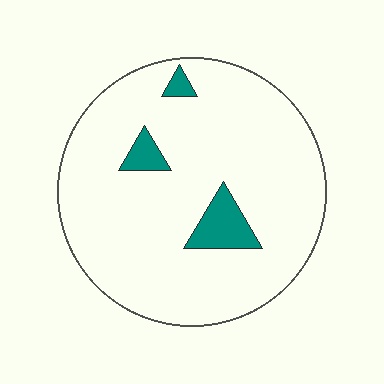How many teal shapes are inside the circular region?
3.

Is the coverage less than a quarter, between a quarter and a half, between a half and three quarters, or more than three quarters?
Less than a quarter.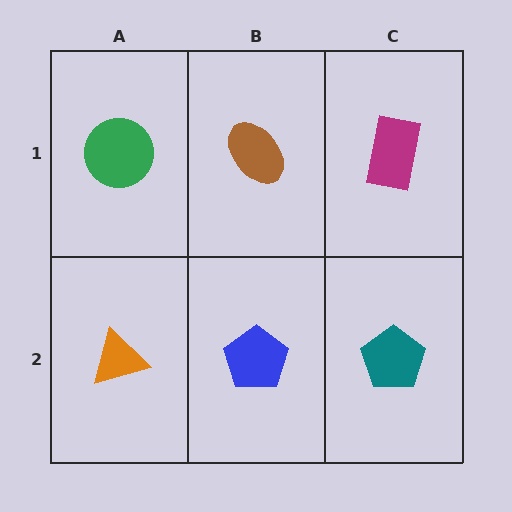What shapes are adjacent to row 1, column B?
A blue pentagon (row 2, column B), a green circle (row 1, column A), a magenta rectangle (row 1, column C).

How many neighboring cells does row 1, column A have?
2.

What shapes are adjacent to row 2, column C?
A magenta rectangle (row 1, column C), a blue pentagon (row 2, column B).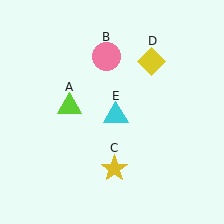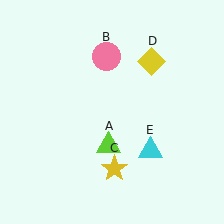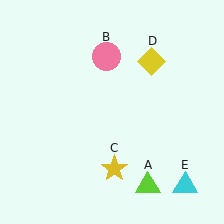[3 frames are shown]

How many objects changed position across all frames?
2 objects changed position: lime triangle (object A), cyan triangle (object E).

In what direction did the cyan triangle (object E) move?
The cyan triangle (object E) moved down and to the right.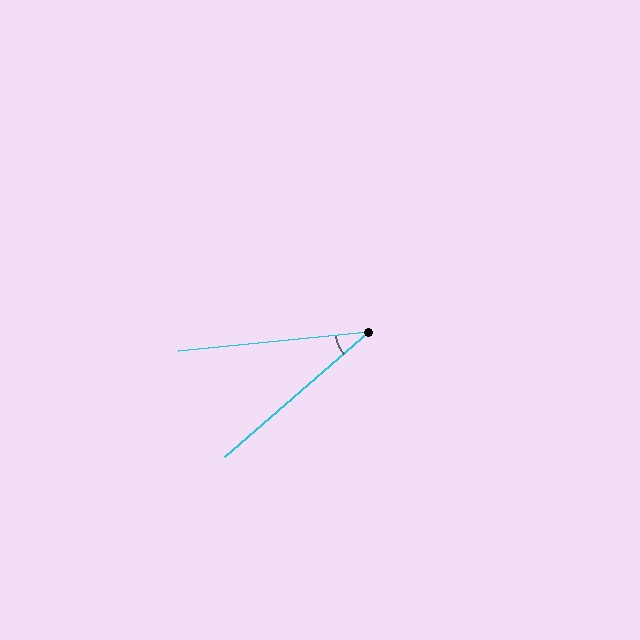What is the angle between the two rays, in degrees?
Approximately 35 degrees.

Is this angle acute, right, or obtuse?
It is acute.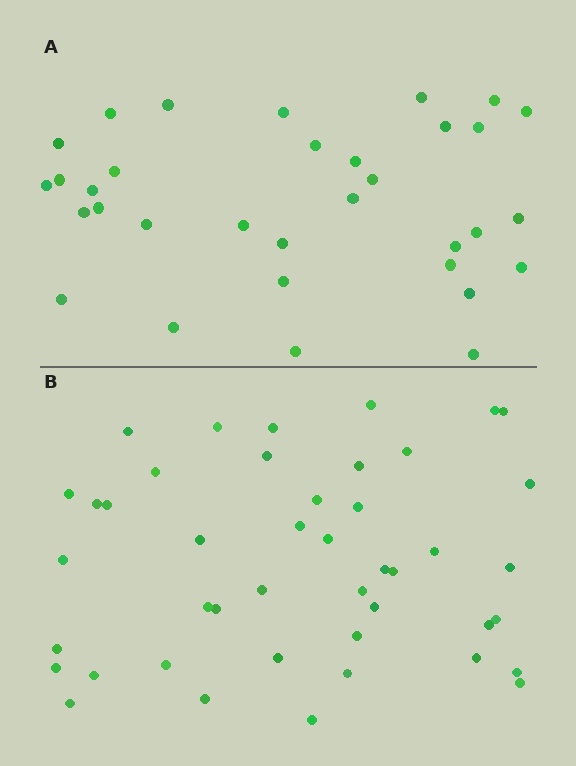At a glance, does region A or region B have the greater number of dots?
Region B (the bottom region) has more dots.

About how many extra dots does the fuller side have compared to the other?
Region B has roughly 12 or so more dots than region A.